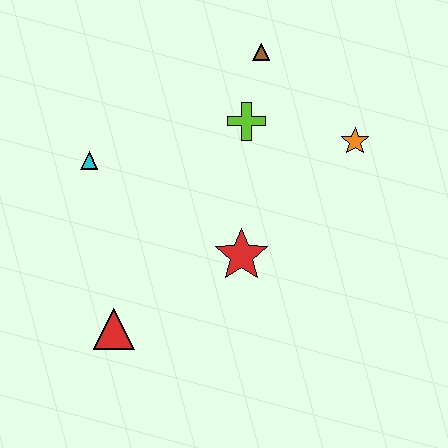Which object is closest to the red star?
The lime cross is closest to the red star.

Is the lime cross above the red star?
Yes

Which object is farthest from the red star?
The brown triangle is farthest from the red star.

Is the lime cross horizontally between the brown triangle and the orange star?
No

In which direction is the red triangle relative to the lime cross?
The red triangle is below the lime cross.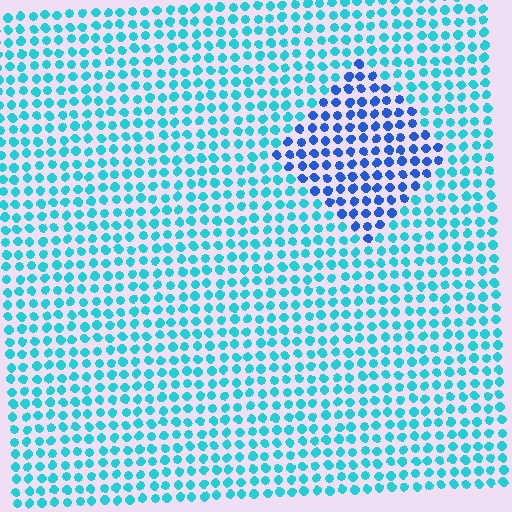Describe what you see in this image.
The image is filled with small cyan elements in a uniform arrangement. A diamond-shaped region is visible where the elements are tinted to a slightly different hue, forming a subtle color boundary.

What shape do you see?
I see a diamond.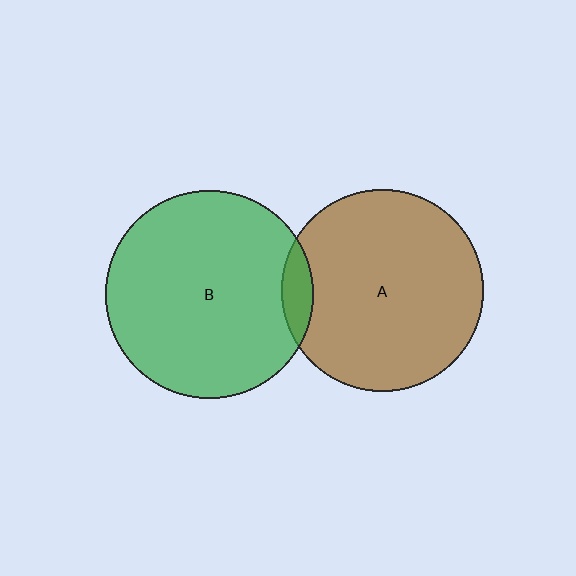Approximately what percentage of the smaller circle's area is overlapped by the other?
Approximately 10%.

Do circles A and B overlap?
Yes.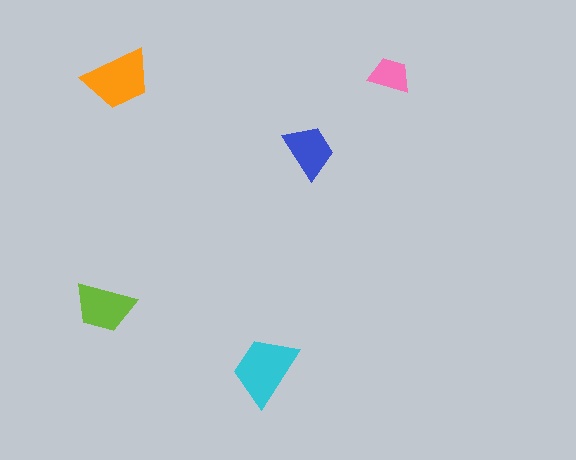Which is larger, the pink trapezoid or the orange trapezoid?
The orange one.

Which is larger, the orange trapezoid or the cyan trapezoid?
The cyan one.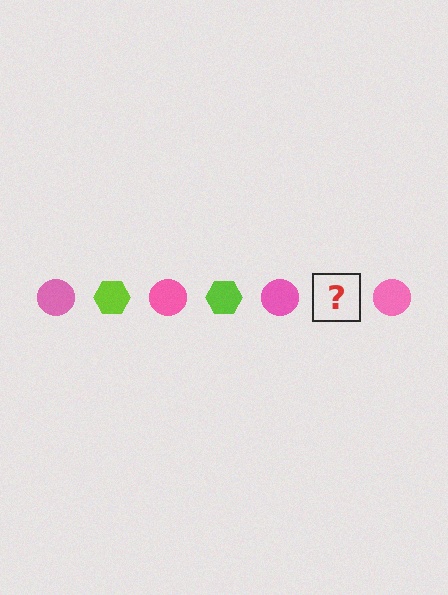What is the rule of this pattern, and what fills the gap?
The rule is that the pattern alternates between pink circle and lime hexagon. The gap should be filled with a lime hexagon.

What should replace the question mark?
The question mark should be replaced with a lime hexagon.